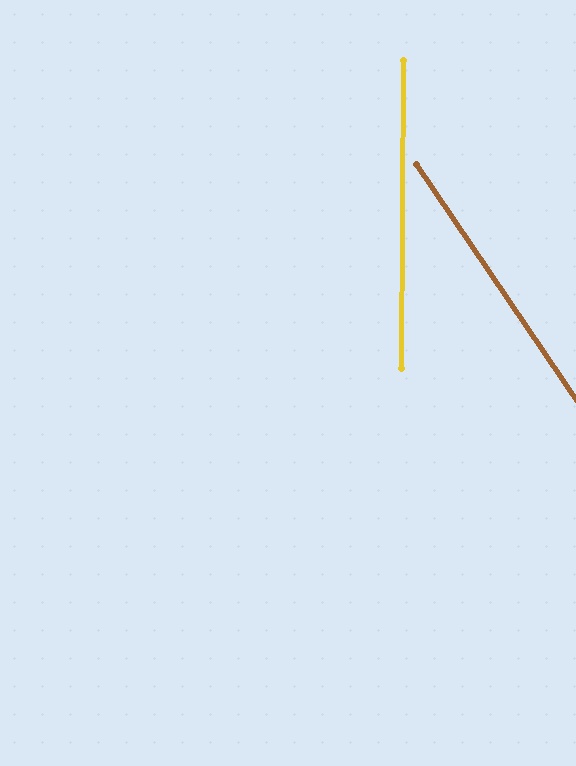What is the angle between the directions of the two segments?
Approximately 35 degrees.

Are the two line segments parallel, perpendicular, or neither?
Neither parallel nor perpendicular — they differ by about 35°.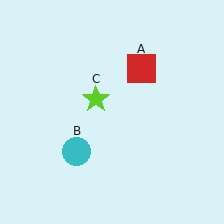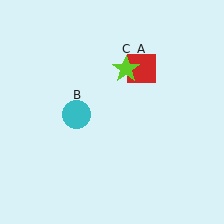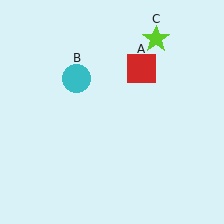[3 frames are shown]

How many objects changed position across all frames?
2 objects changed position: cyan circle (object B), lime star (object C).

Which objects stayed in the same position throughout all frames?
Red square (object A) remained stationary.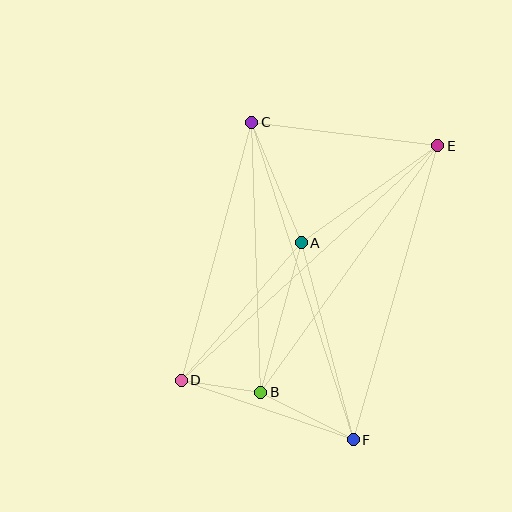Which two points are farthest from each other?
Points D and E are farthest from each other.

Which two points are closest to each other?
Points B and D are closest to each other.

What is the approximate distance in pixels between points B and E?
The distance between B and E is approximately 304 pixels.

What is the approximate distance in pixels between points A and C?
The distance between A and C is approximately 130 pixels.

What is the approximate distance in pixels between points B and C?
The distance between B and C is approximately 270 pixels.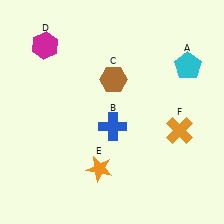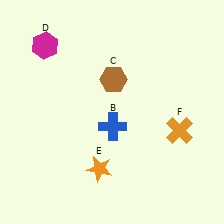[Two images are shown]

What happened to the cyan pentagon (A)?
The cyan pentagon (A) was removed in Image 2. It was in the top-right area of Image 1.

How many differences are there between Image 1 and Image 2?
There is 1 difference between the two images.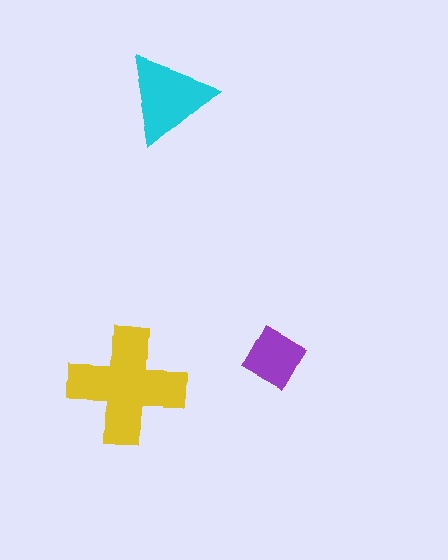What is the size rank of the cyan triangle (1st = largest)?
2nd.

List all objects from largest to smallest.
The yellow cross, the cyan triangle, the purple square.